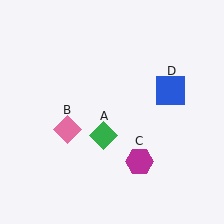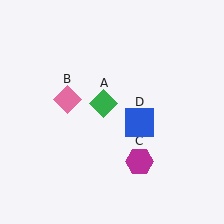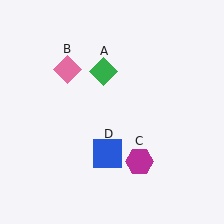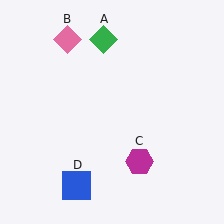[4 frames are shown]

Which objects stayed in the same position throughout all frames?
Magenta hexagon (object C) remained stationary.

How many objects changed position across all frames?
3 objects changed position: green diamond (object A), pink diamond (object B), blue square (object D).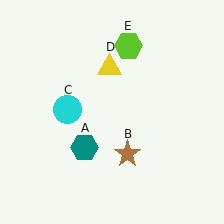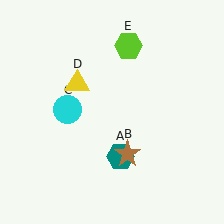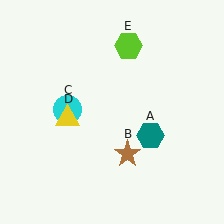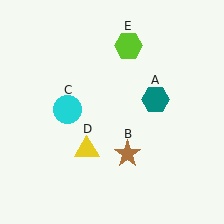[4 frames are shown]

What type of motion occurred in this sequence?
The teal hexagon (object A), yellow triangle (object D) rotated counterclockwise around the center of the scene.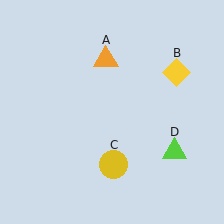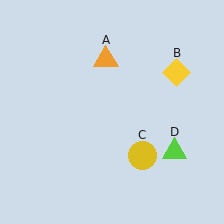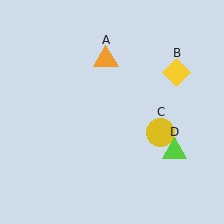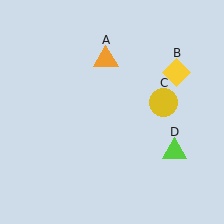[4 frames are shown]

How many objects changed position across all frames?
1 object changed position: yellow circle (object C).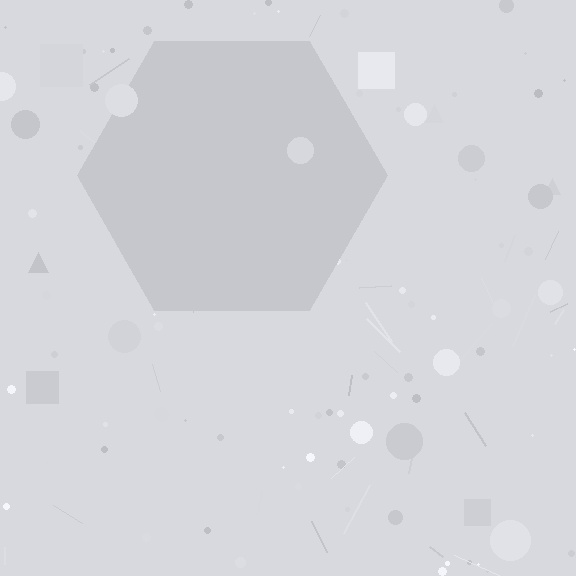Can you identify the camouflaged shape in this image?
The camouflaged shape is a hexagon.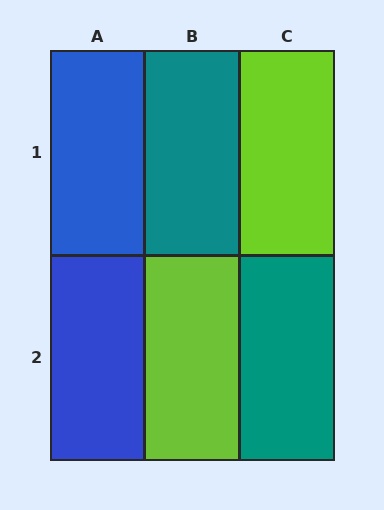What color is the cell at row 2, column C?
Teal.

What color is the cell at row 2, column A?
Blue.